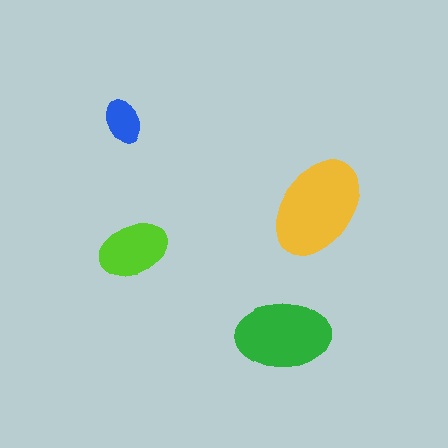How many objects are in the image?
There are 4 objects in the image.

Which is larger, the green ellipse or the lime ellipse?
The green one.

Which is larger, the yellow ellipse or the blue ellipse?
The yellow one.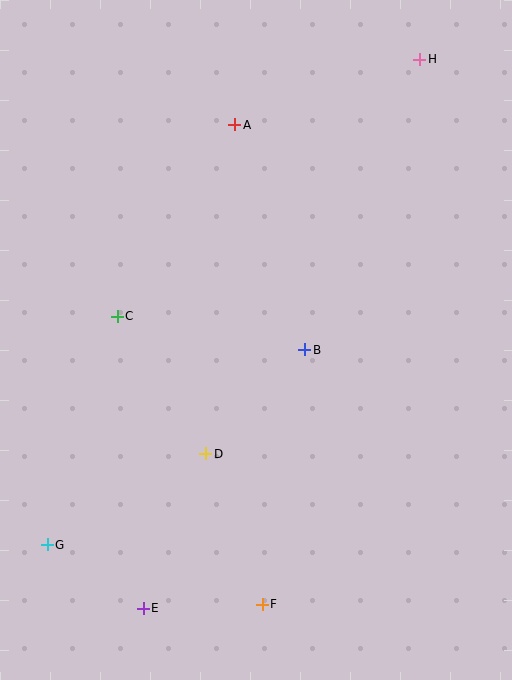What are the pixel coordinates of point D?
Point D is at (206, 454).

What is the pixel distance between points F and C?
The distance between F and C is 322 pixels.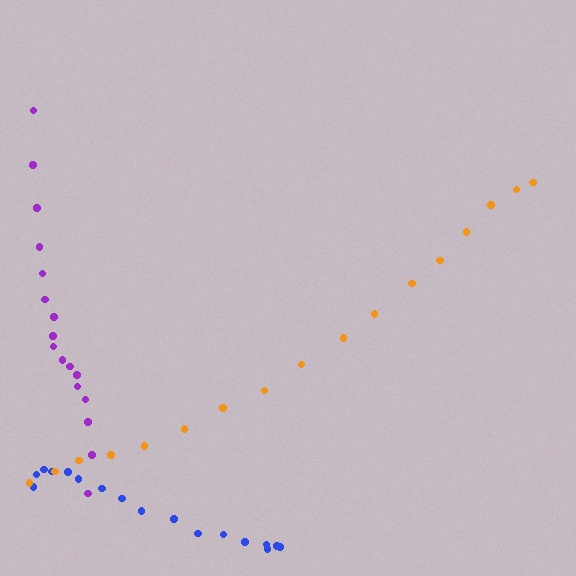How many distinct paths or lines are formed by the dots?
There are 3 distinct paths.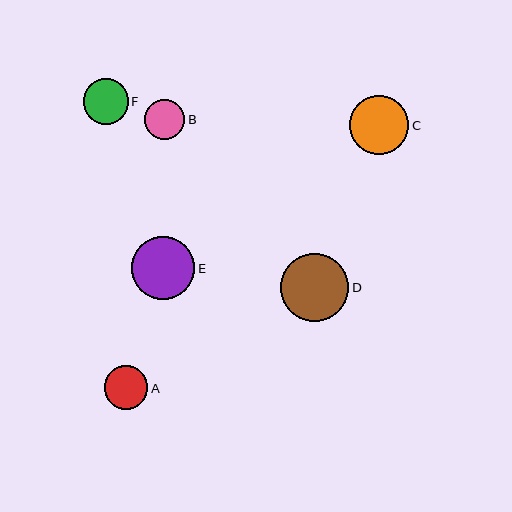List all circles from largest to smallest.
From largest to smallest: D, E, C, F, A, B.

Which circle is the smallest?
Circle B is the smallest with a size of approximately 41 pixels.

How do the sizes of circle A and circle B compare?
Circle A and circle B are approximately the same size.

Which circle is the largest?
Circle D is the largest with a size of approximately 68 pixels.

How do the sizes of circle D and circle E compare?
Circle D and circle E are approximately the same size.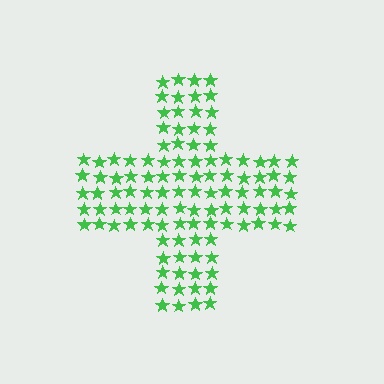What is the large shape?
The large shape is a cross.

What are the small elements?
The small elements are stars.